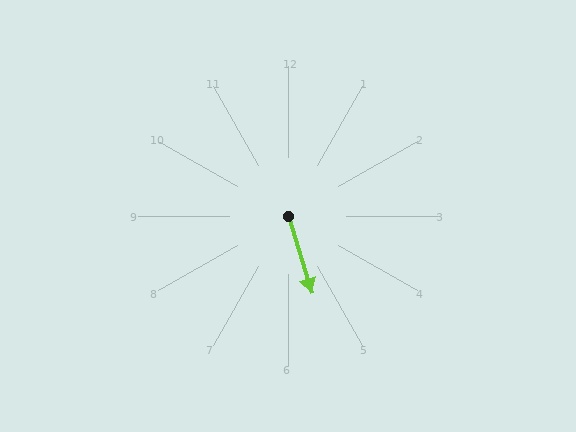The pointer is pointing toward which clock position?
Roughly 5 o'clock.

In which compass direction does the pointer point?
South.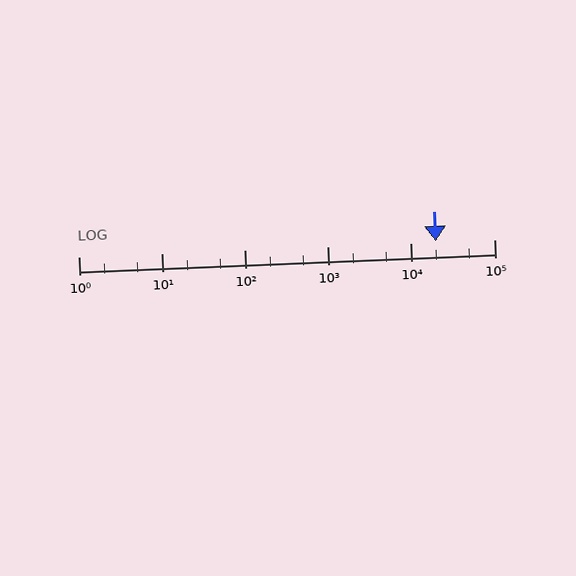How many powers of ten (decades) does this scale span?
The scale spans 5 decades, from 1 to 100000.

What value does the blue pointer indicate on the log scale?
The pointer indicates approximately 20000.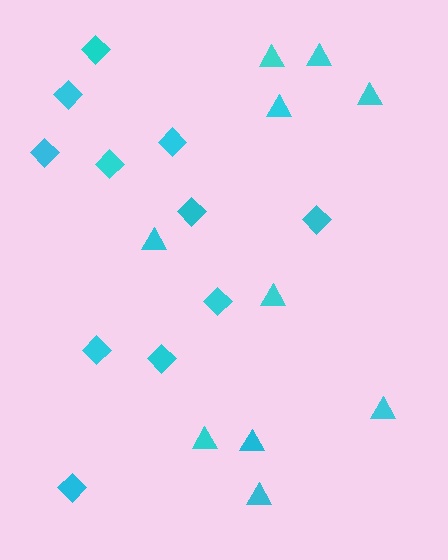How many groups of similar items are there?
There are 2 groups: one group of diamonds (11) and one group of triangles (10).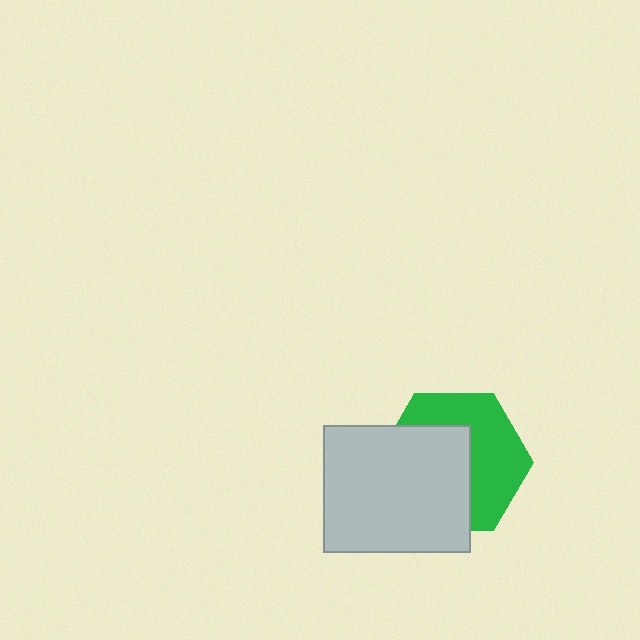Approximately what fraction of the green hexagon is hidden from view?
Roughly 52% of the green hexagon is hidden behind the light gray rectangle.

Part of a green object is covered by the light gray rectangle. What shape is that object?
It is a hexagon.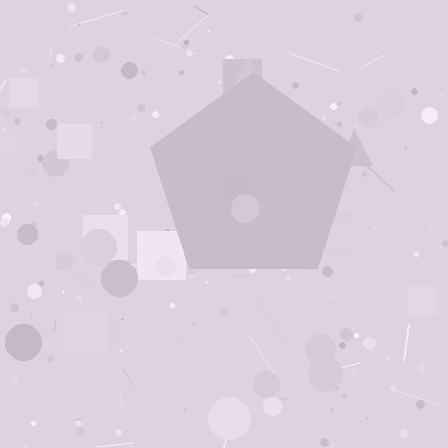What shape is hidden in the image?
A pentagon is hidden in the image.